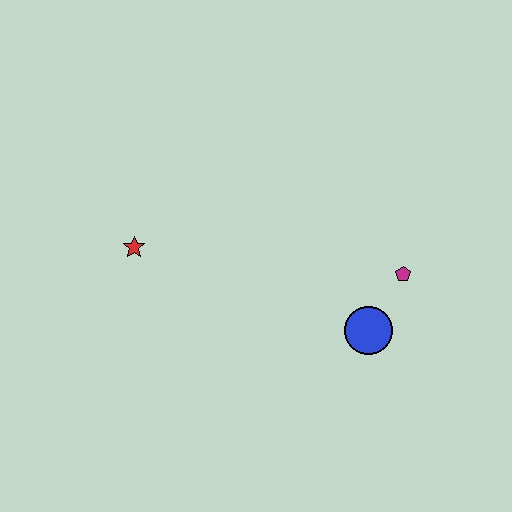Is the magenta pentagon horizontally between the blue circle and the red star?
No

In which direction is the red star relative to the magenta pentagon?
The red star is to the left of the magenta pentagon.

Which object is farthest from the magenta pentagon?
The red star is farthest from the magenta pentagon.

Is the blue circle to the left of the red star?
No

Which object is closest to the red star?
The blue circle is closest to the red star.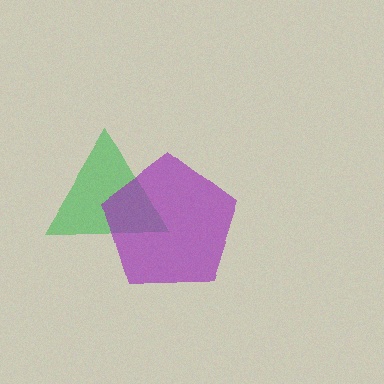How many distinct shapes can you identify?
There are 2 distinct shapes: a green triangle, a purple pentagon.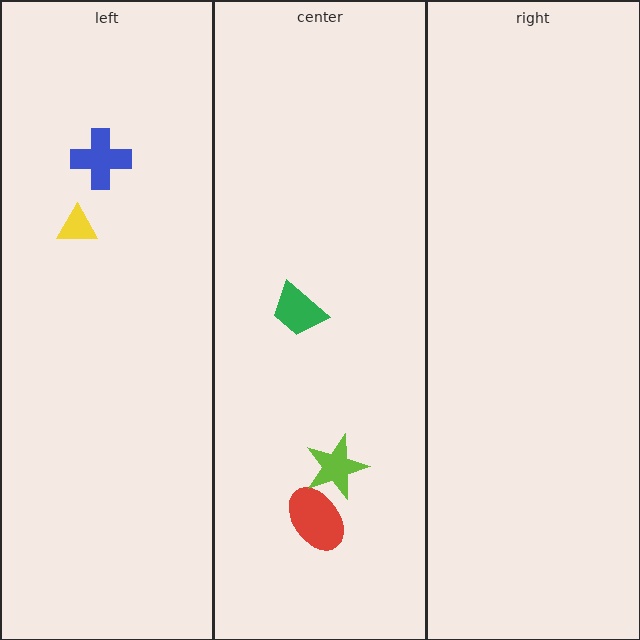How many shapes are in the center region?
3.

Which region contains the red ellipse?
The center region.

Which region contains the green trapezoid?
The center region.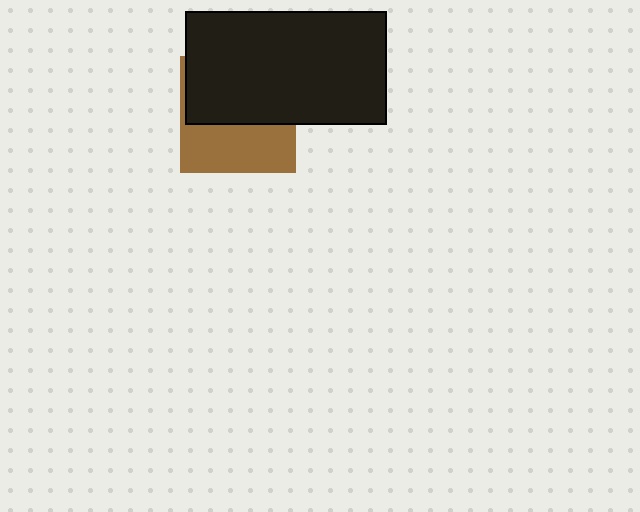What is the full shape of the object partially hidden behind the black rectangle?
The partially hidden object is a brown square.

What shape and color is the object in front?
The object in front is a black rectangle.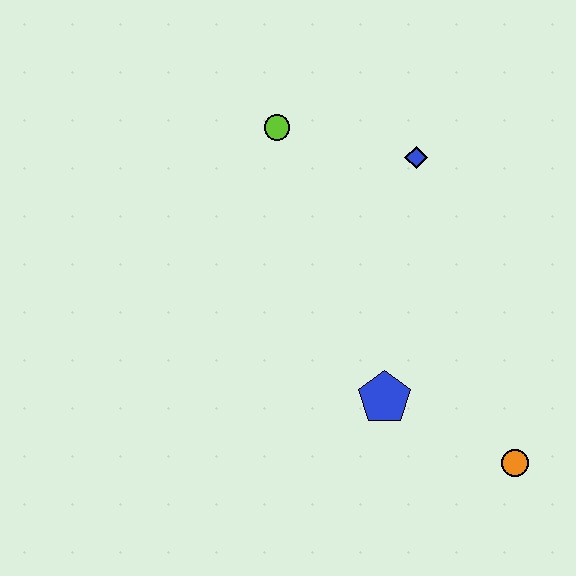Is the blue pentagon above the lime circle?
No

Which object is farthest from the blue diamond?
The orange circle is farthest from the blue diamond.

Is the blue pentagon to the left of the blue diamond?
Yes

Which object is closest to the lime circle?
The blue diamond is closest to the lime circle.